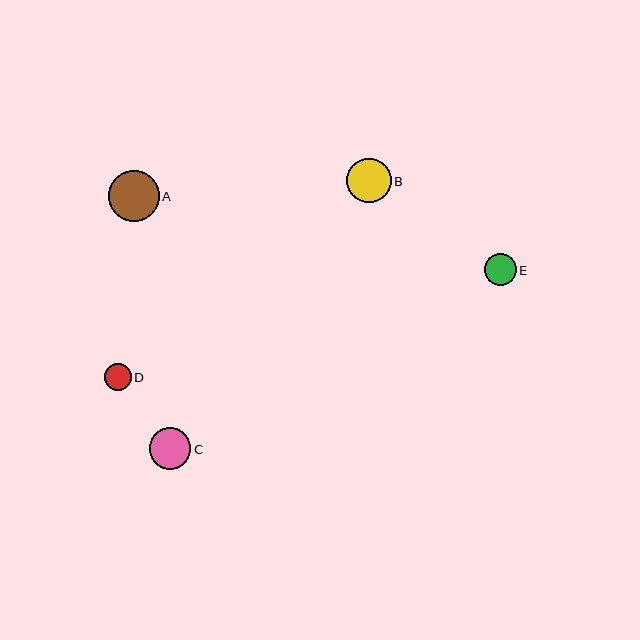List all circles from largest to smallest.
From largest to smallest: A, B, C, E, D.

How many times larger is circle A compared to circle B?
Circle A is approximately 1.1 times the size of circle B.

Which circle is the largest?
Circle A is the largest with a size of approximately 50 pixels.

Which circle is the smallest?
Circle D is the smallest with a size of approximately 27 pixels.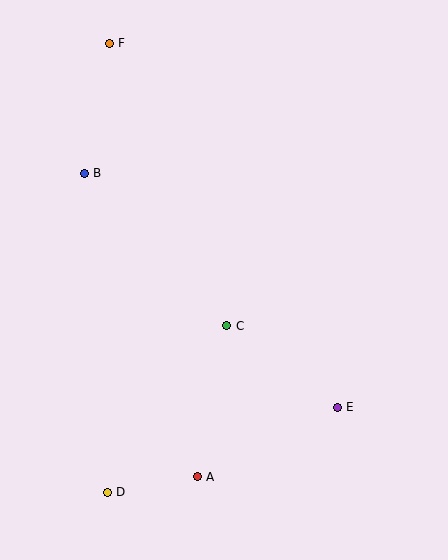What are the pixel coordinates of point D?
Point D is at (107, 492).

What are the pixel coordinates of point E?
Point E is at (337, 407).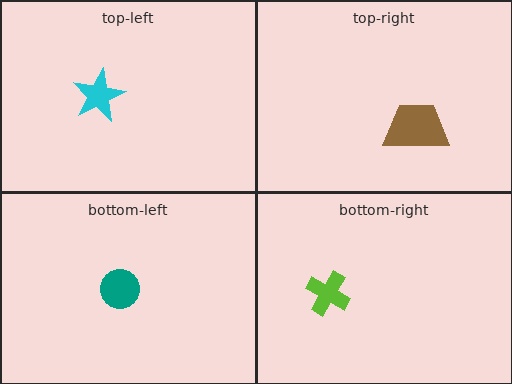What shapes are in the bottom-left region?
The teal circle.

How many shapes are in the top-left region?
1.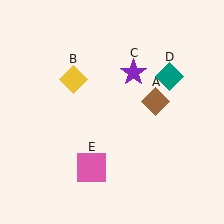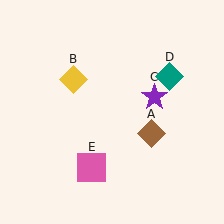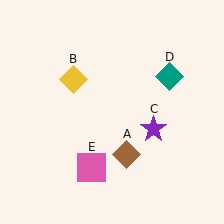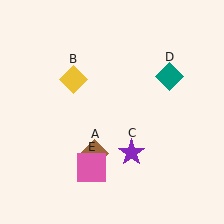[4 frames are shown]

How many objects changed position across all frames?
2 objects changed position: brown diamond (object A), purple star (object C).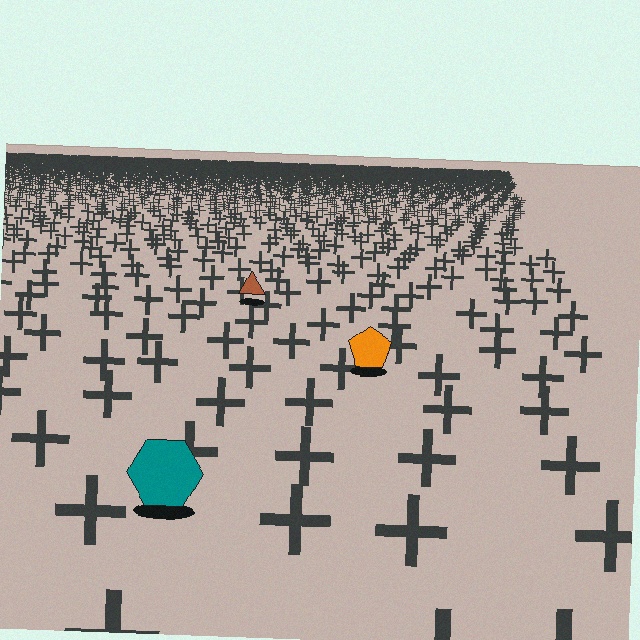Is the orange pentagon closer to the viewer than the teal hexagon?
No. The teal hexagon is closer — you can tell from the texture gradient: the ground texture is coarser near it.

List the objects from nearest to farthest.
From nearest to farthest: the teal hexagon, the orange pentagon, the brown triangle.